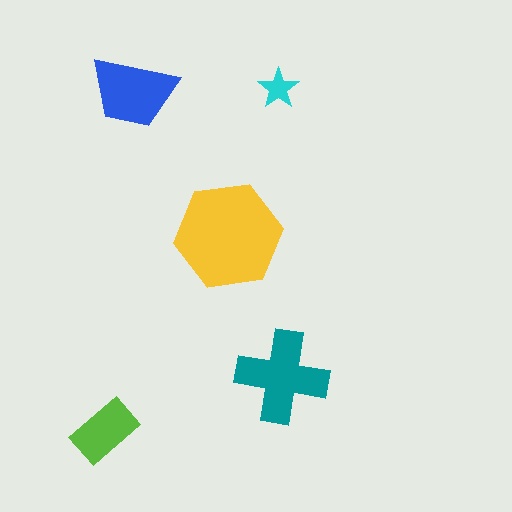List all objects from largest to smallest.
The yellow hexagon, the teal cross, the blue trapezoid, the lime rectangle, the cyan star.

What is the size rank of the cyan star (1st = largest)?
5th.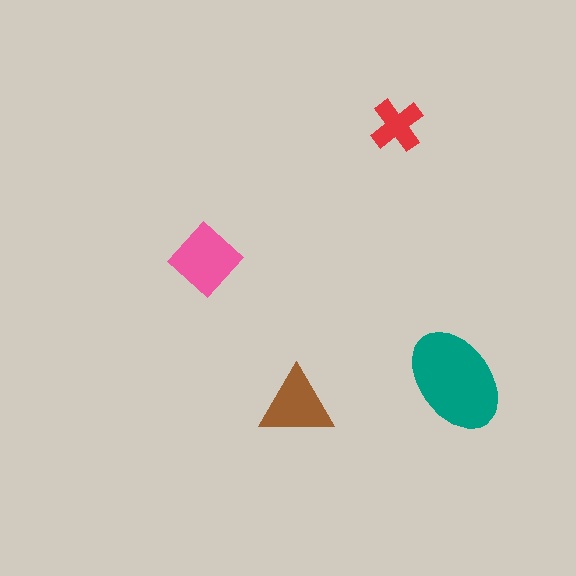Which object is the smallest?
The red cross.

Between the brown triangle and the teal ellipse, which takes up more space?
The teal ellipse.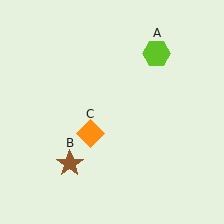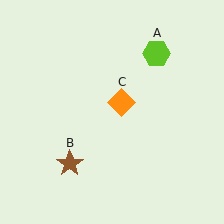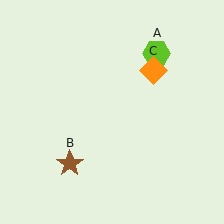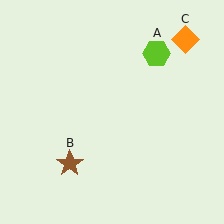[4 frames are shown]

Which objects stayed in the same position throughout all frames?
Lime hexagon (object A) and brown star (object B) remained stationary.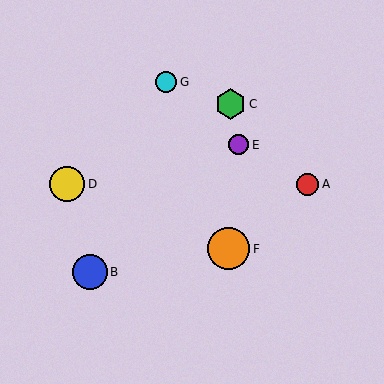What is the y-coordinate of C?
Object C is at y≈104.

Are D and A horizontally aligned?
Yes, both are at y≈184.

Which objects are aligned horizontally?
Objects A, D are aligned horizontally.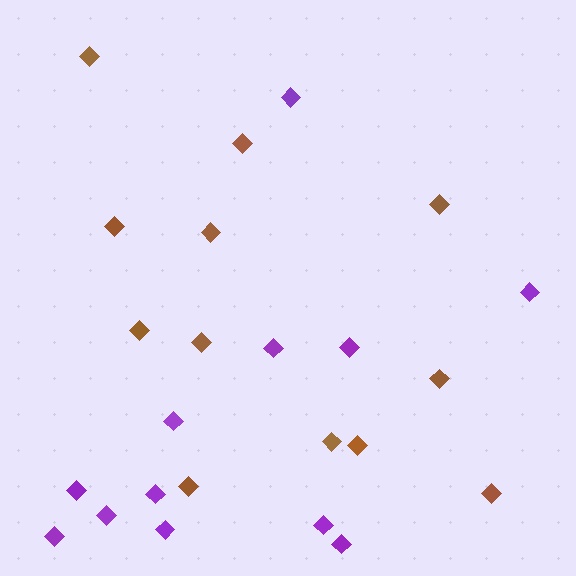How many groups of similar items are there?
There are 2 groups: one group of brown diamonds (12) and one group of purple diamonds (12).